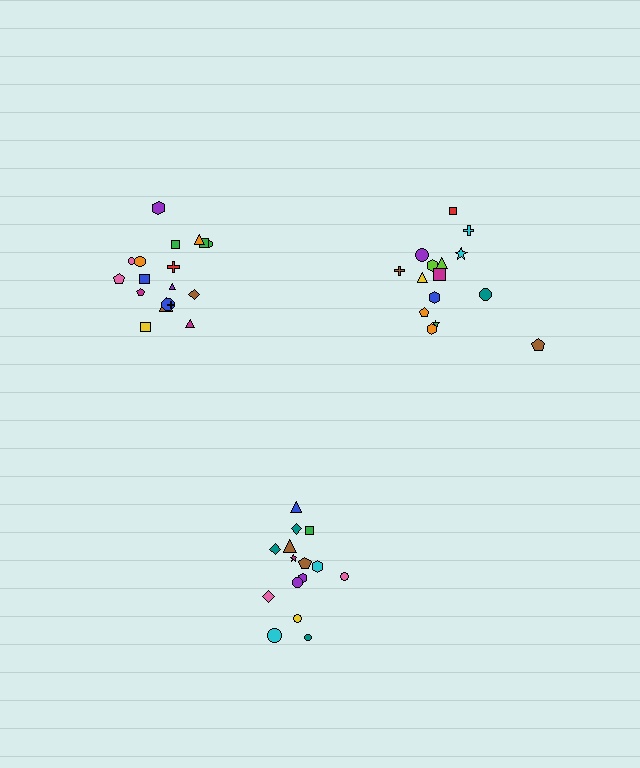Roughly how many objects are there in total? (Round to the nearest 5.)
Roughly 50 objects in total.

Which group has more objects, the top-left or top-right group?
The top-left group.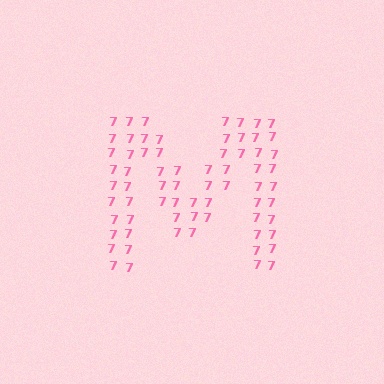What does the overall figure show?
The overall figure shows the letter M.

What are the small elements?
The small elements are digit 7's.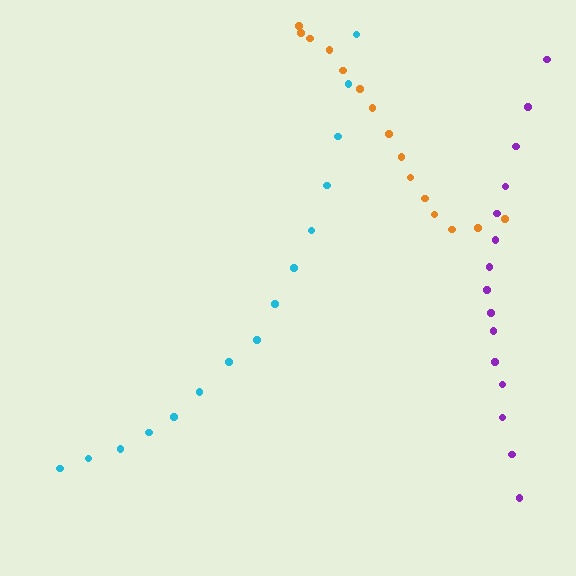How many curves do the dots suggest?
There are 3 distinct paths.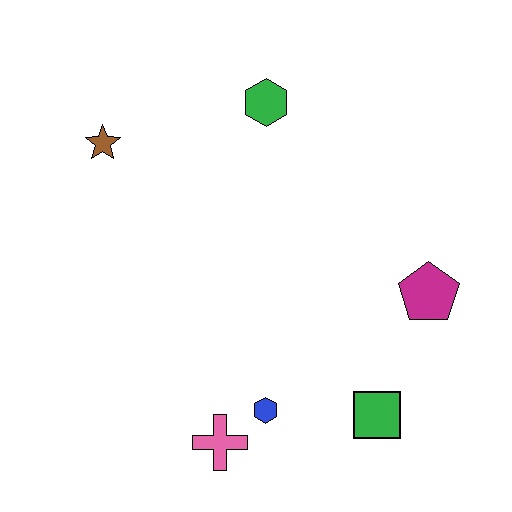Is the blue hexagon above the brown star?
No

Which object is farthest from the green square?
The brown star is farthest from the green square.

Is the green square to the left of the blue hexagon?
No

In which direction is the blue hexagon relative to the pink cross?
The blue hexagon is to the right of the pink cross.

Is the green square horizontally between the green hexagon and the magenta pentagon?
Yes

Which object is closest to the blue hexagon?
The pink cross is closest to the blue hexagon.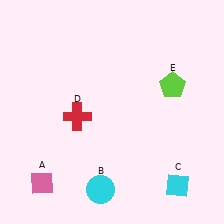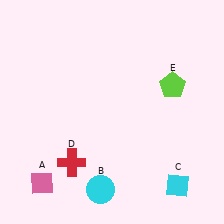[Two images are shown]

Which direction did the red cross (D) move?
The red cross (D) moved down.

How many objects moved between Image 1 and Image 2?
1 object moved between the two images.